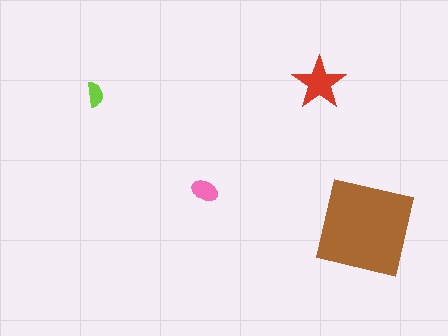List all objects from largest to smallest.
The brown square, the red star, the pink ellipse, the lime semicircle.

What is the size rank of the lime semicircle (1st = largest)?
4th.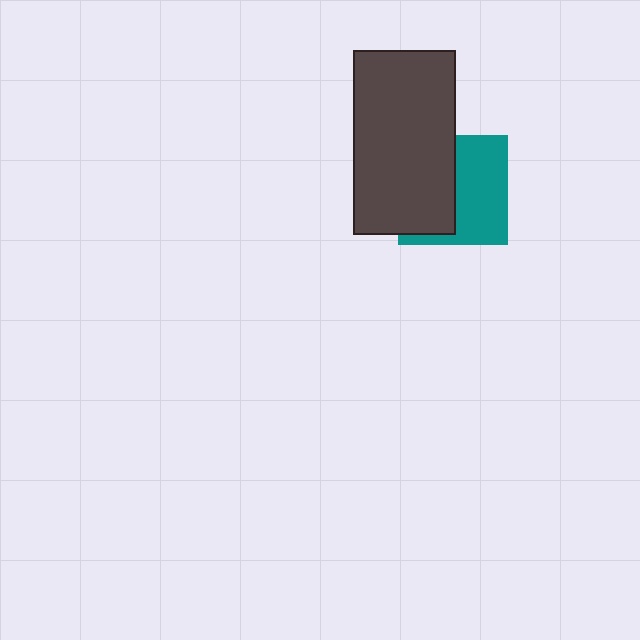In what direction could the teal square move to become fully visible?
The teal square could move right. That would shift it out from behind the dark gray rectangle entirely.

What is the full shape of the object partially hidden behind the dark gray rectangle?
The partially hidden object is a teal square.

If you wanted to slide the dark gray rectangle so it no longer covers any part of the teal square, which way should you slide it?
Slide it left — that is the most direct way to separate the two shapes.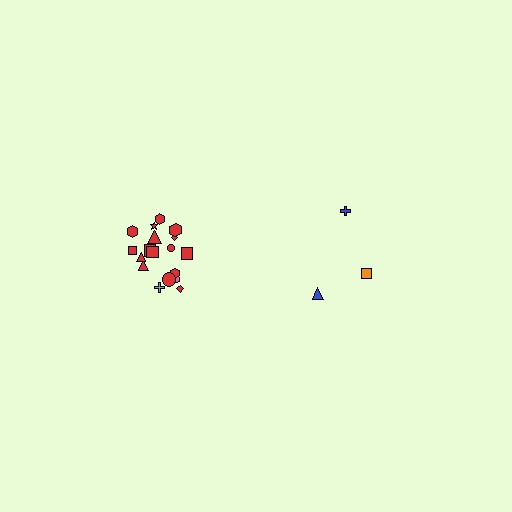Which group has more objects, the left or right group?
The left group.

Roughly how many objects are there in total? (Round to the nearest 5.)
Roughly 20 objects in total.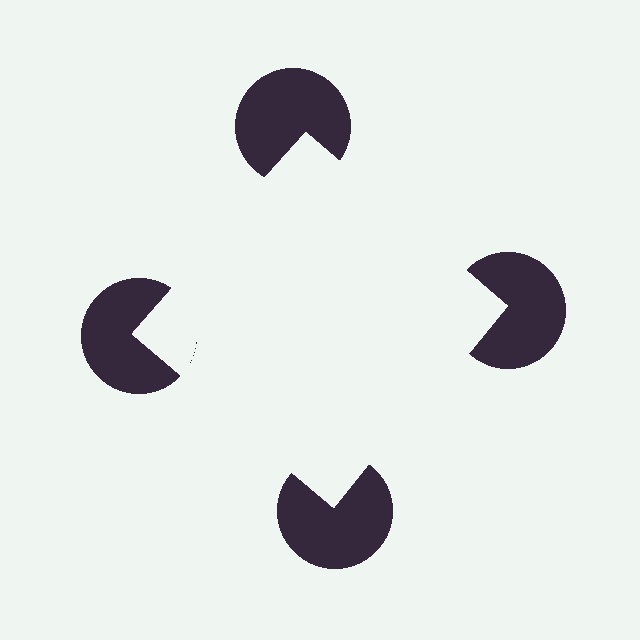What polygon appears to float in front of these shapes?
An illusory square — its edges are inferred from the aligned wedge cuts in the pac-man discs, not physically drawn.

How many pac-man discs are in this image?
There are 4 — one at each vertex of the illusory square.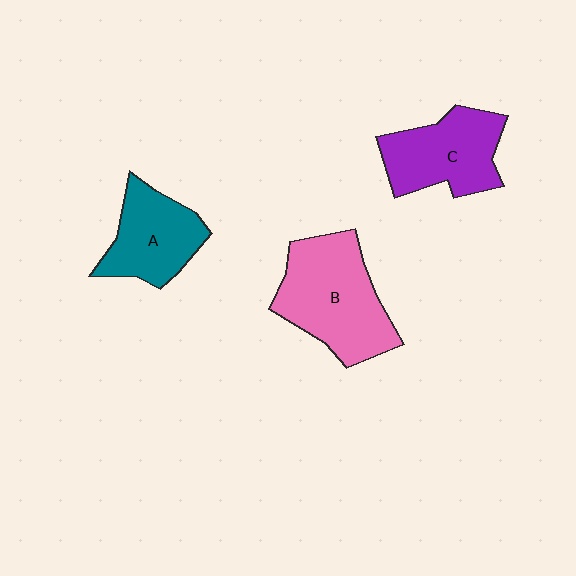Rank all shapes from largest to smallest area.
From largest to smallest: B (pink), C (purple), A (teal).